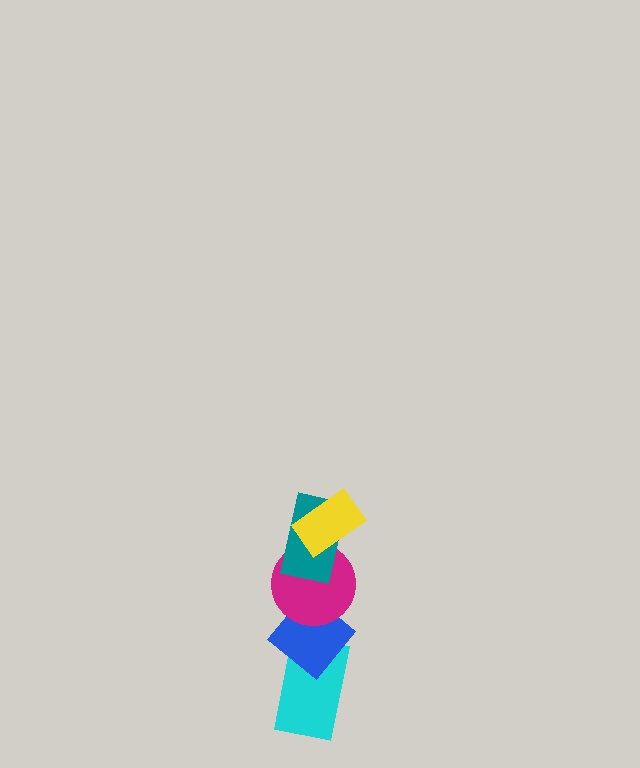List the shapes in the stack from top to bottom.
From top to bottom: the yellow rectangle, the teal rectangle, the magenta circle, the blue diamond, the cyan rectangle.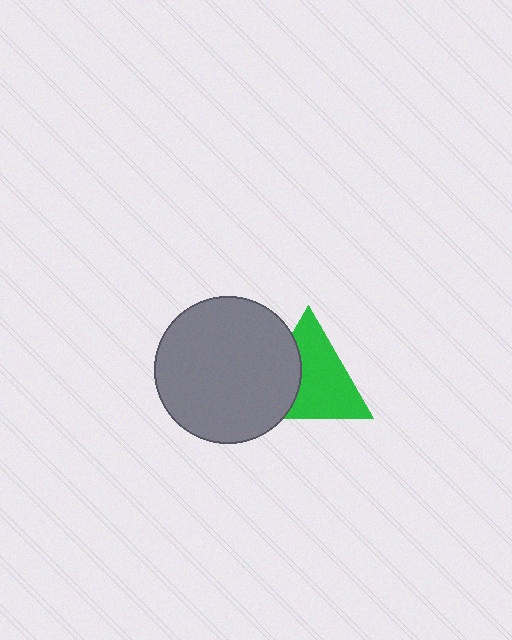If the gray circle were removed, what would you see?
You would see the complete green triangle.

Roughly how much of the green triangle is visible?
Most of it is visible (roughly 66%).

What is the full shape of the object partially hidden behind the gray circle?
The partially hidden object is a green triangle.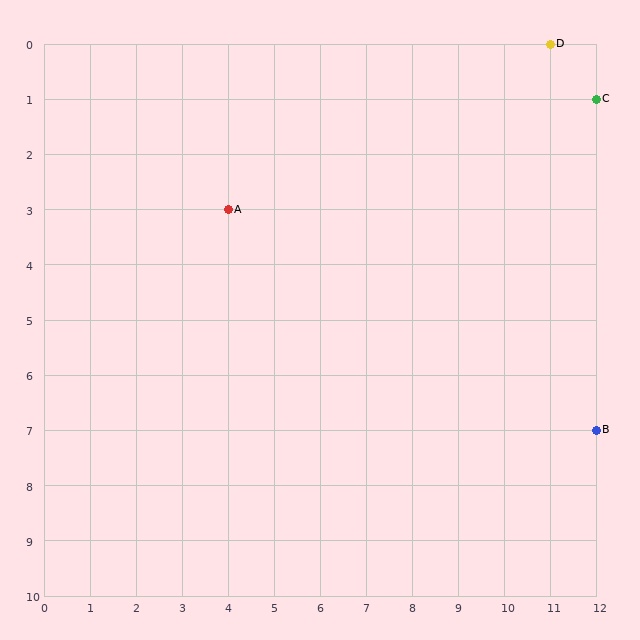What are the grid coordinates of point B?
Point B is at grid coordinates (12, 7).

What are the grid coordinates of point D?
Point D is at grid coordinates (11, 0).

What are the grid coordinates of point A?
Point A is at grid coordinates (4, 3).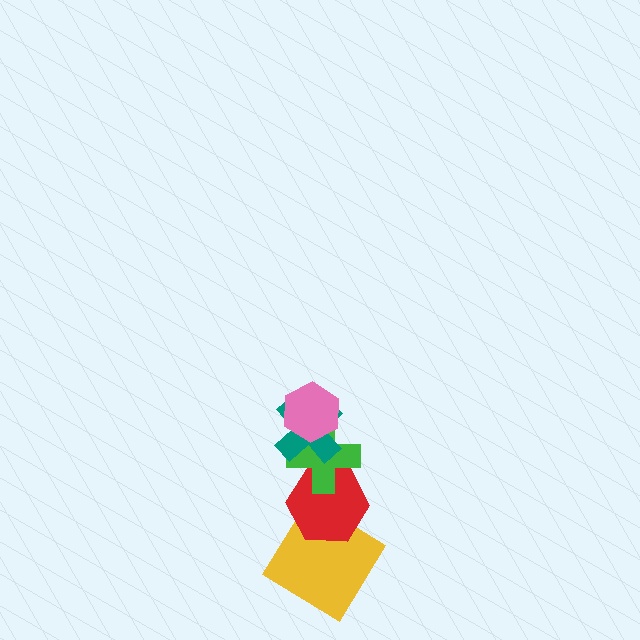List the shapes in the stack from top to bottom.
From top to bottom: the pink hexagon, the teal cross, the green cross, the red hexagon, the yellow diamond.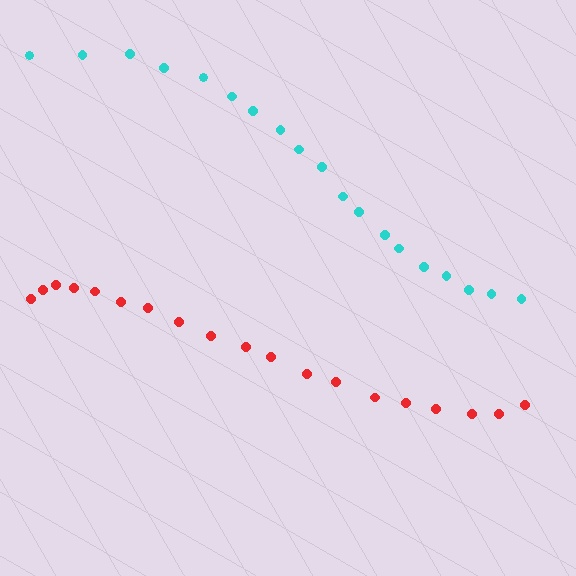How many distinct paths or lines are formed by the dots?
There are 2 distinct paths.